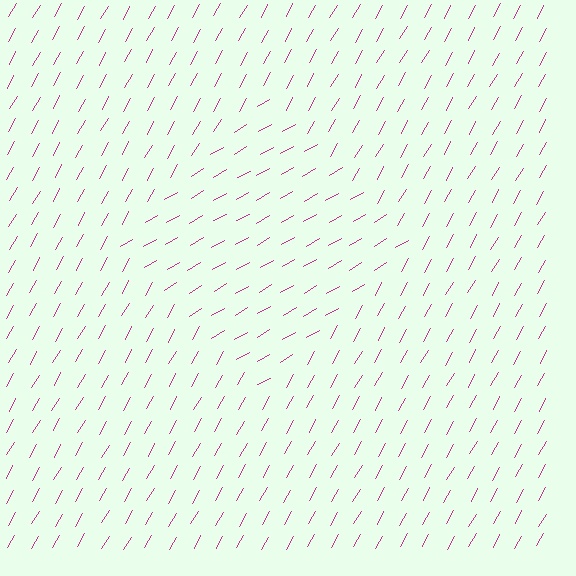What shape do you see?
I see a diamond.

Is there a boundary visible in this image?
Yes, there is a texture boundary formed by a change in line orientation.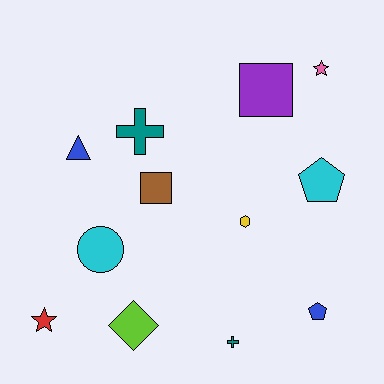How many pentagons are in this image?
There are 2 pentagons.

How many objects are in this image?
There are 12 objects.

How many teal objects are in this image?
There are 2 teal objects.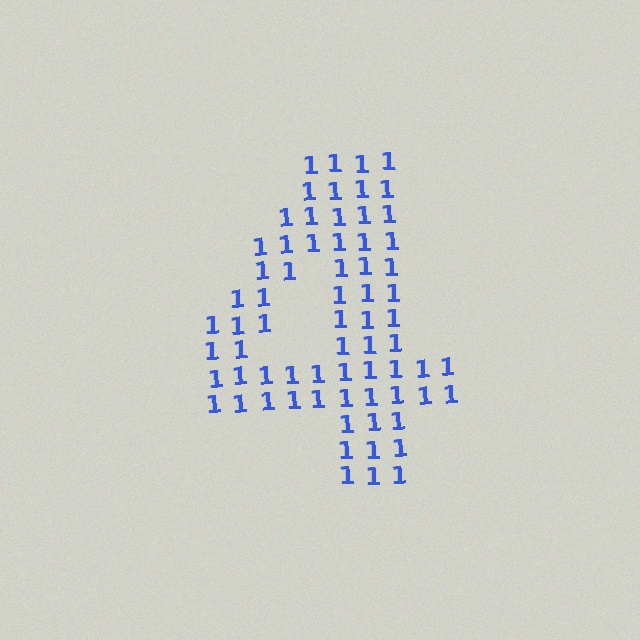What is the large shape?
The large shape is the digit 4.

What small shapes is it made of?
It is made of small digit 1's.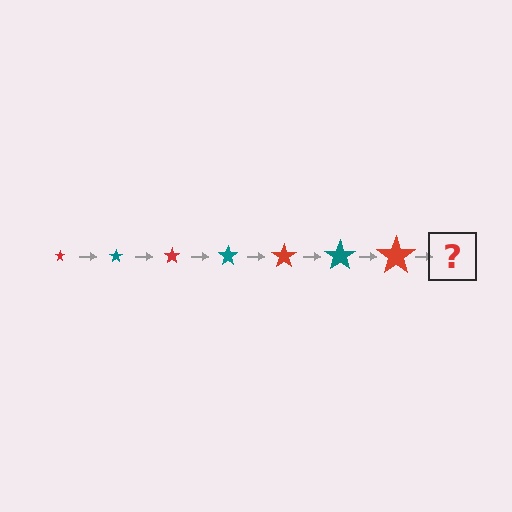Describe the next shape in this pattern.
It should be a teal star, larger than the previous one.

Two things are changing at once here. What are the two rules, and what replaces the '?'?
The two rules are that the star grows larger each step and the color cycles through red and teal. The '?' should be a teal star, larger than the previous one.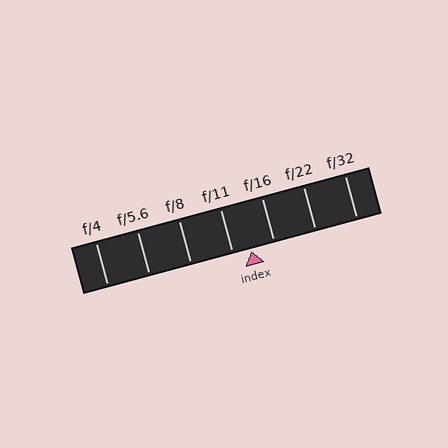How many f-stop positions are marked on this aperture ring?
There are 7 f-stop positions marked.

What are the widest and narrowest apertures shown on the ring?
The widest aperture shown is f/4 and the narrowest is f/32.